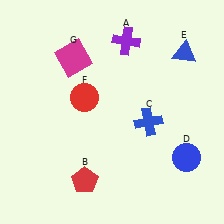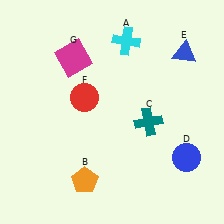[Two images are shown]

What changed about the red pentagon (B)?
In Image 1, B is red. In Image 2, it changed to orange.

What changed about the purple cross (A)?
In Image 1, A is purple. In Image 2, it changed to cyan.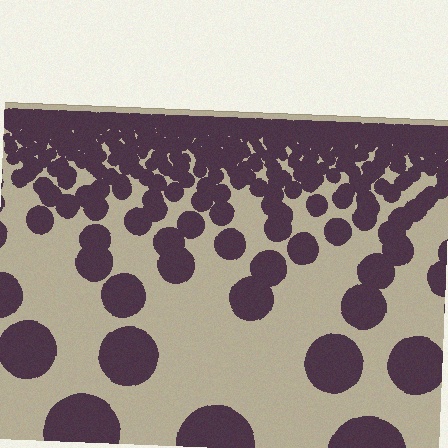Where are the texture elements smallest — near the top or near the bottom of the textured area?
Near the top.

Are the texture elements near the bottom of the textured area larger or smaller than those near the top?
Larger. Near the bottom, elements are closer to the viewer and appear at a bigger on-screen size.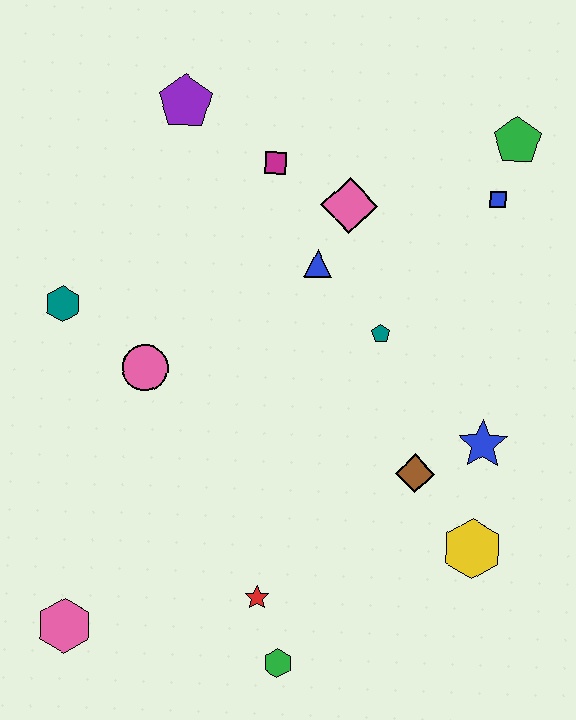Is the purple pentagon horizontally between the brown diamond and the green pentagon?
No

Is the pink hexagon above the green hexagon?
Yes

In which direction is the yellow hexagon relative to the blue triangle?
The yellow hexagon is below the blue triangle.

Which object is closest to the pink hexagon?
The red star is closest to the pink hexagon.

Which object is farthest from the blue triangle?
The pink hexagon is farthest from the blue triangle.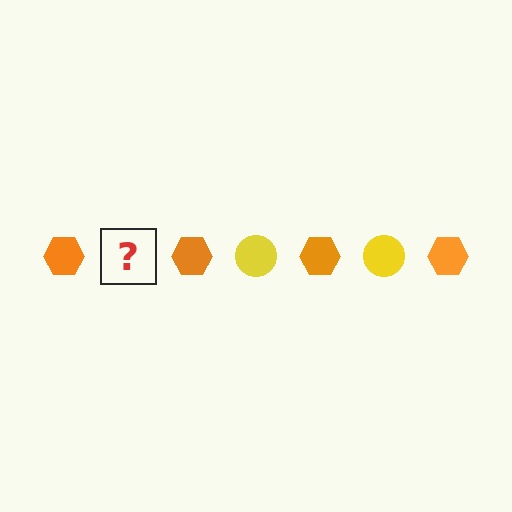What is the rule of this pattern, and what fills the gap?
The rule is that the pattern alternates between orange hexagon and yellow circle. The gap should be filled with a yellow circle.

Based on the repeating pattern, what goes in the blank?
The blank should be a yellow circle.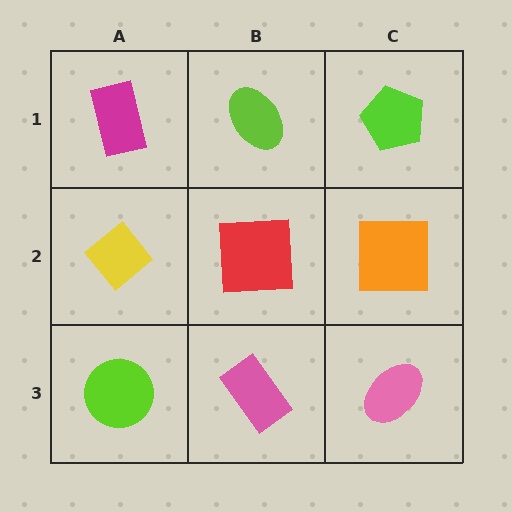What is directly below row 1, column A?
A yellow diamond.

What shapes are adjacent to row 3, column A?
A yellow diamond (row 2, column A), a pink rectangle (row 3, column B).